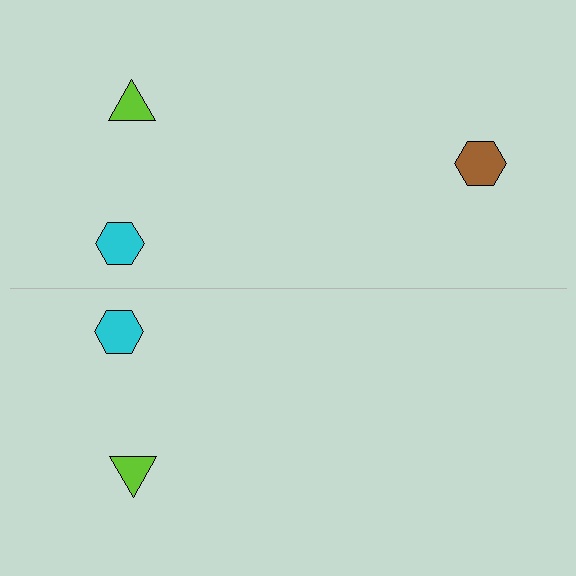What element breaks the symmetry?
A brown hexagon is missing from the bottom side.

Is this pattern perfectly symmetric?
No, the pattern is not perfectly symmetric. A brown hexagon is missing from the bottom side.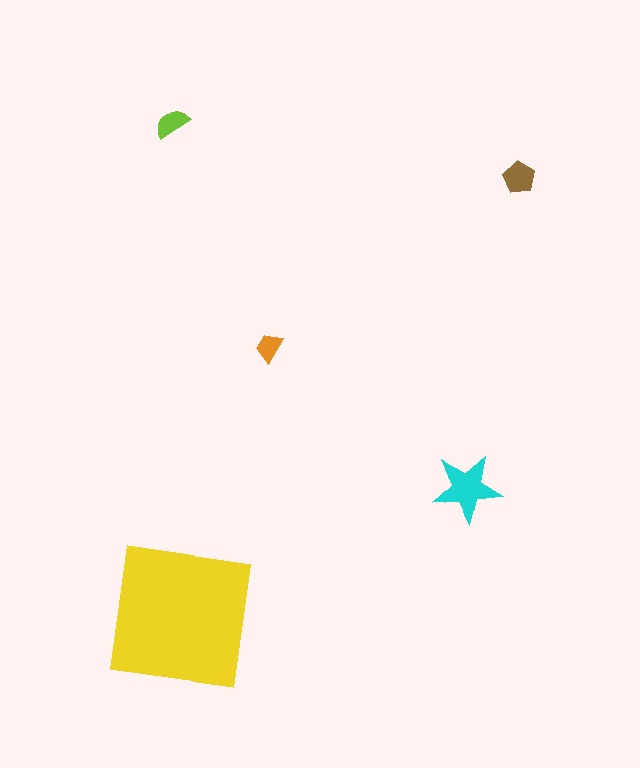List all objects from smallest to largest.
The orange trapezoid, the lime semicircle, the brown pentagon, the cyan star, the yellow square.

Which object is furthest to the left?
The lime semicircle is leftmost.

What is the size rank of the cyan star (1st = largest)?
2nd.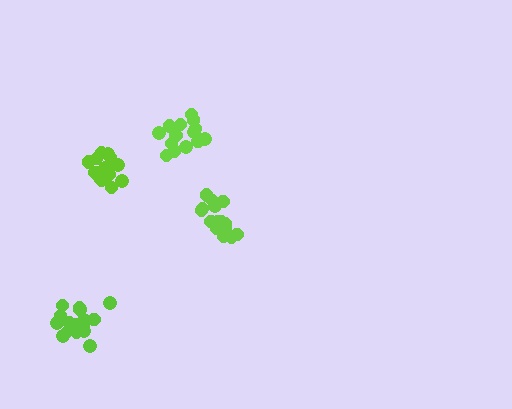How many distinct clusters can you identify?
There are 4 distinct clusters.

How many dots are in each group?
Group 1: 15 dots, Group 2: 15 dots, Group 3: 20 dots, Group 4: 17 dots (67 total).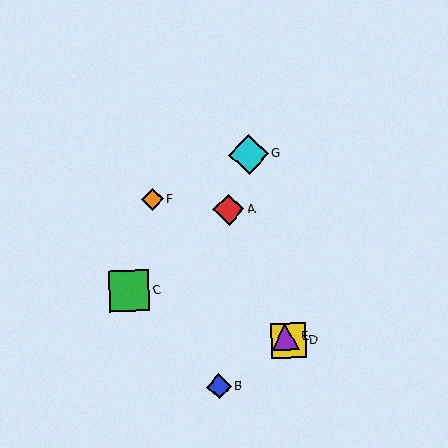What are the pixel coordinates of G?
Object G is at (249, 154).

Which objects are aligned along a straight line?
Objects D, E, F are aligned along a straight line.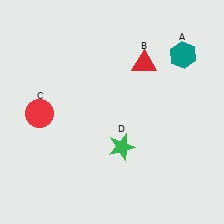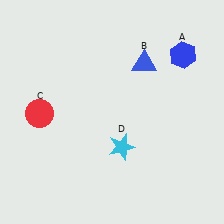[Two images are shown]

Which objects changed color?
A changed from teal to blue. B changed from red to blue. D changed from green to cyan.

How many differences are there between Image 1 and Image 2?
There are 3 differences between the two images.